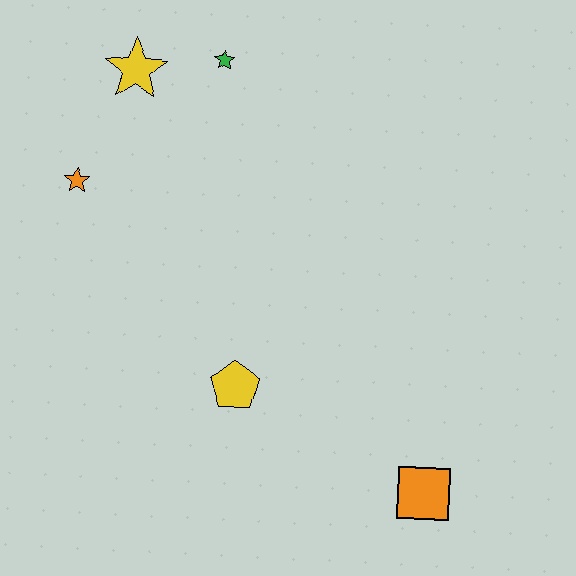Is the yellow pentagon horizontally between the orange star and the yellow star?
No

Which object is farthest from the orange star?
The orange square is farthest from the orange star.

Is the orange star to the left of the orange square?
Yes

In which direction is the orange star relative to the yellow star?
The orange star is below the yellow star.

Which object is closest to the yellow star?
The green star is closest to the yellow star.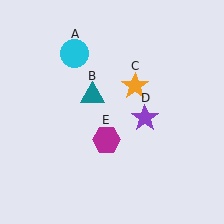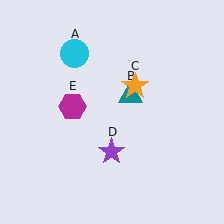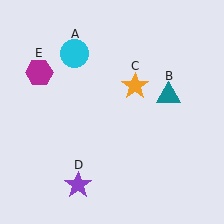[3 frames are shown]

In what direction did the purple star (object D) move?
The purple star (object D) moved down and to the left.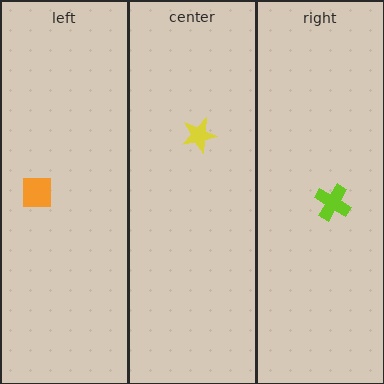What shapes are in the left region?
The orange square.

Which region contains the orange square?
The left region.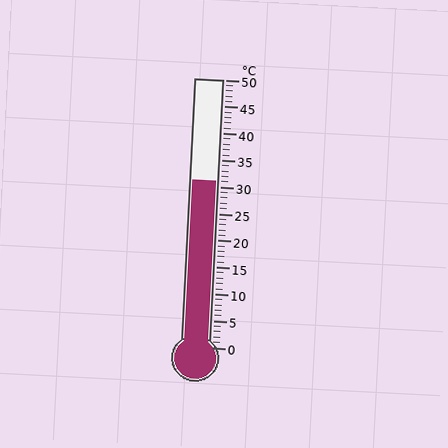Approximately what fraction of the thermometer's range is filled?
The thermometer is filled to approximately 60% of its range.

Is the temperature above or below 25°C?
The temperature is above 25°C.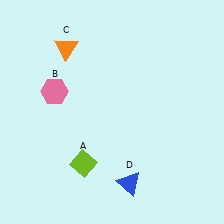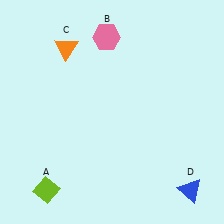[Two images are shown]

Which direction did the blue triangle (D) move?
The blue triangle (D) moved right.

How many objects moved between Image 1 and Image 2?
3 objects moved between the two images.